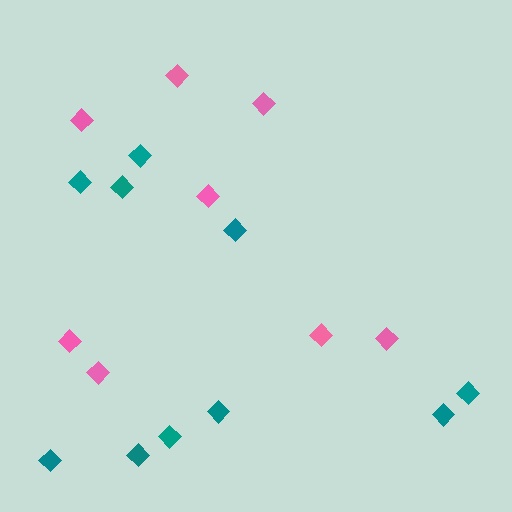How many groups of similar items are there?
There are 2 groups: one group of teal diamonds (10) and one group of pink diamonds (8).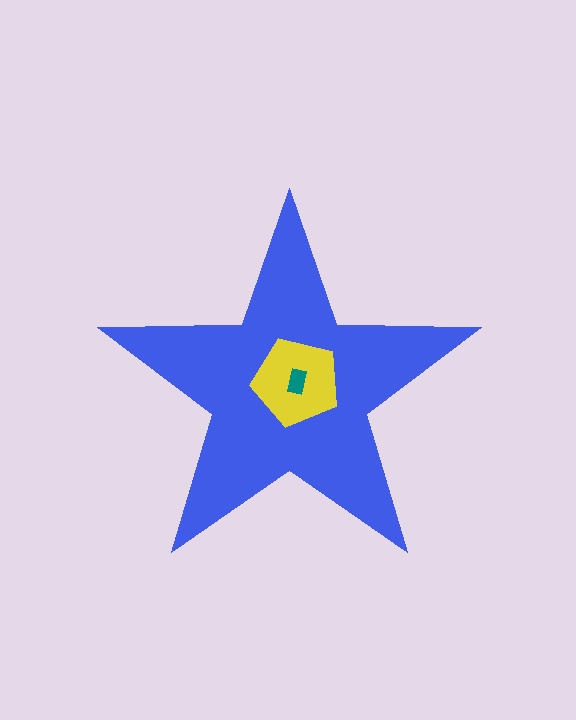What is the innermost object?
The teal rectangle.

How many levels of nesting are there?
3.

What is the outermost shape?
The blue star.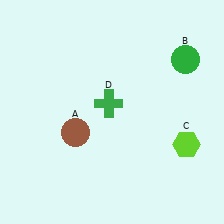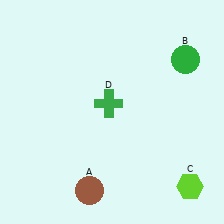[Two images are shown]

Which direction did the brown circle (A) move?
The brown circle (A) moved down.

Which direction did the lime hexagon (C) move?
The lime hexagon (C) moved down.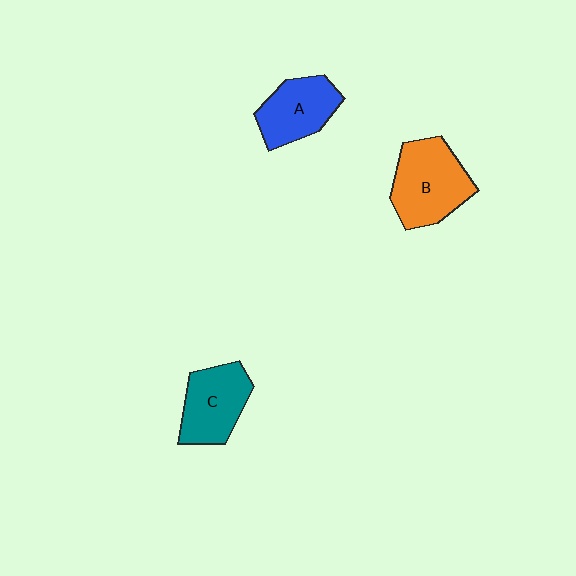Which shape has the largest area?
Shape B (orange).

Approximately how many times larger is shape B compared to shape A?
Approximately 1.3 times.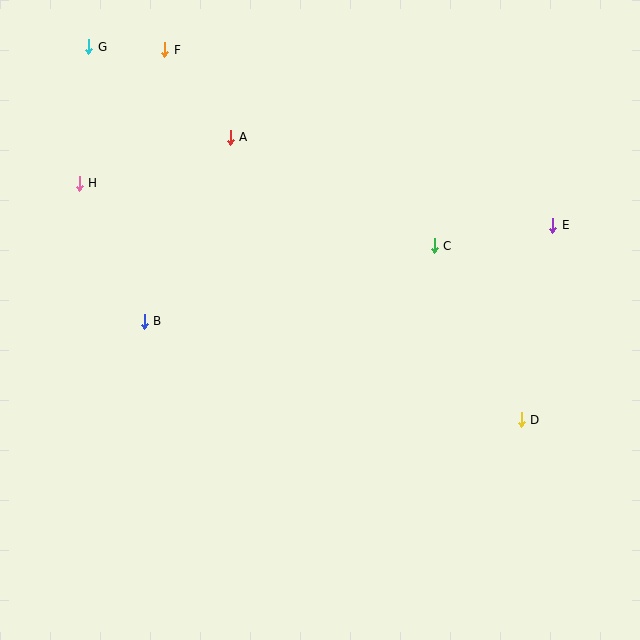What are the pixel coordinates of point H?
Point H is at (79, 183).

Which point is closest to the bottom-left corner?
Point B is closest to the bottom-left corner.